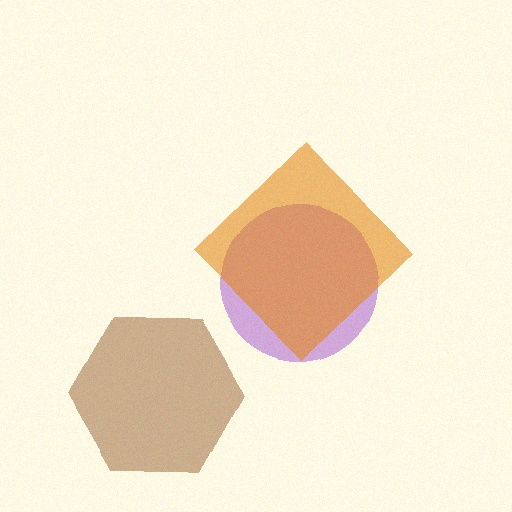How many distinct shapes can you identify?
There are 3 distinct shapes: a brown hexagon, a purple circle, an orange diamond.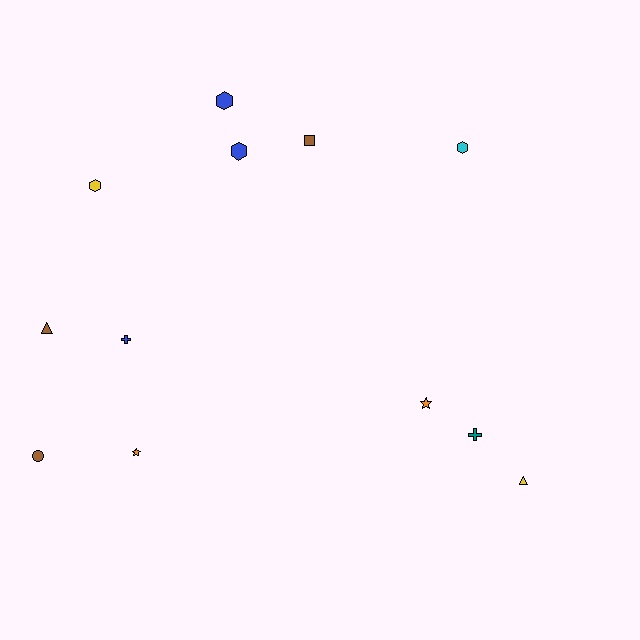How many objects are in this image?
There are 12 objects.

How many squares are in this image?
There is 1 square.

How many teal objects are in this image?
There is 1 teal object.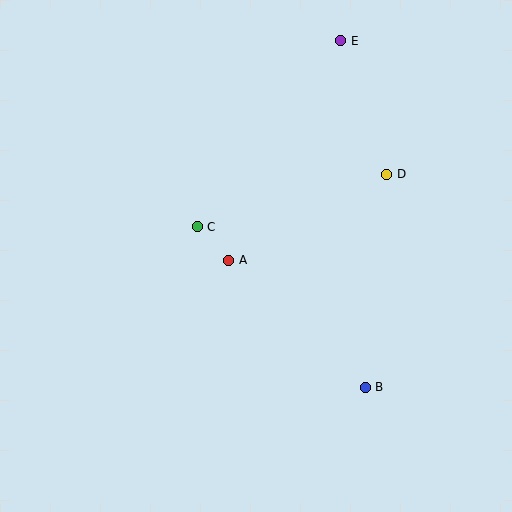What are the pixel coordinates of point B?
Point B is at (365, 387).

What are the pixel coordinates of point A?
Point A is at (229, 260).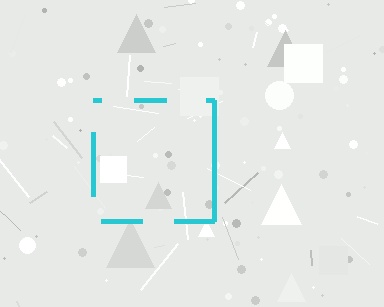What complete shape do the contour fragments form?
The contour fragments form a square.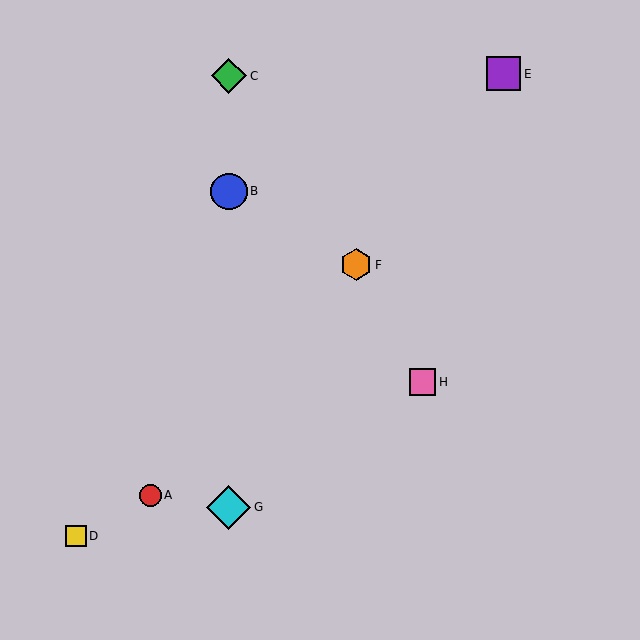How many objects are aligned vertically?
3 objects (B, C, G) are aligned vertically.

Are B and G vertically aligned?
Yes, both are at x≈229.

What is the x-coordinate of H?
Object H is at x≈423.